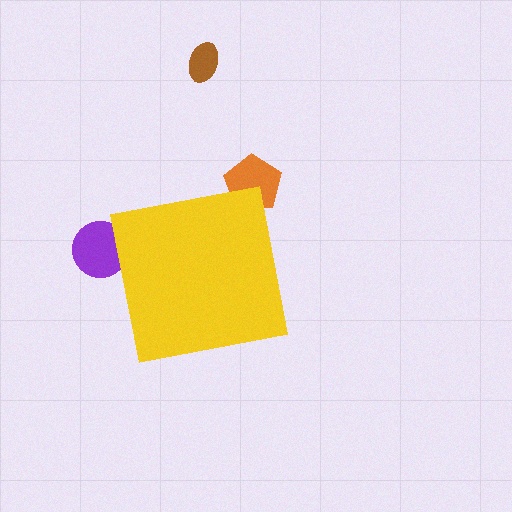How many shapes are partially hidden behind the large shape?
2 shapes are partially hidden.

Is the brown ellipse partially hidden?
No, the brown ellipse is fully visible.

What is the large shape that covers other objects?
A yellow square.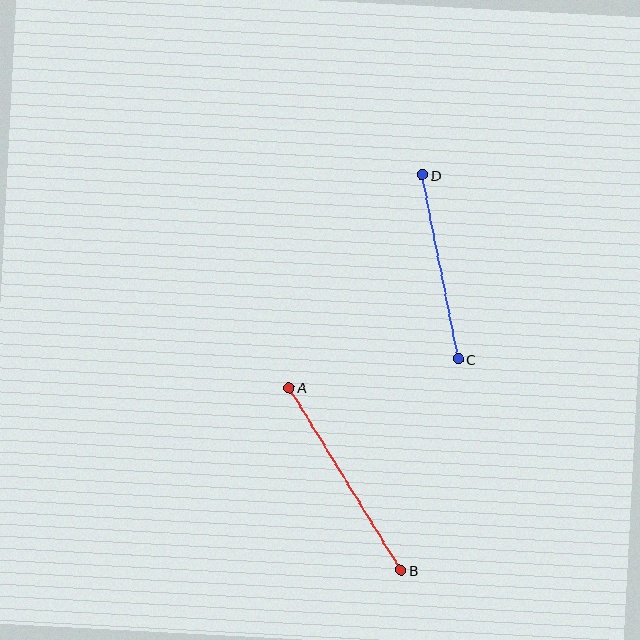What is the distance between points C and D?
The distance is approximately 188 pixels.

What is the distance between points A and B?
The distance is approximately 214 pixels.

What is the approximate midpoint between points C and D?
The midpoint is at approximately (441, 267) pixels.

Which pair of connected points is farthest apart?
Points A and B are farthest apart.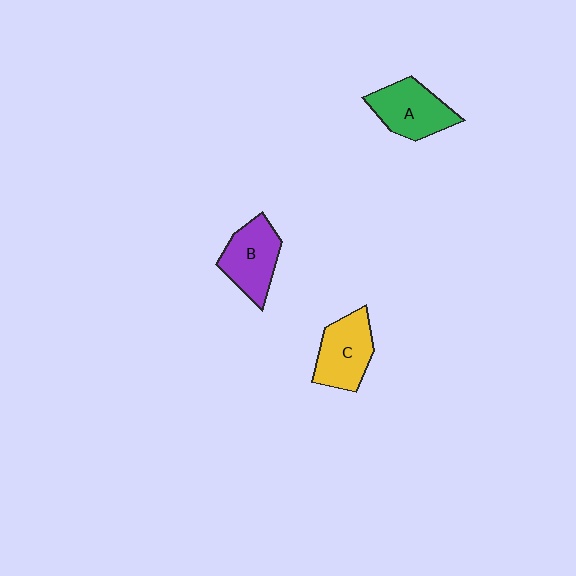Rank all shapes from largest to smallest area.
From largest to smallest: A (green), C (yellow), B (purple).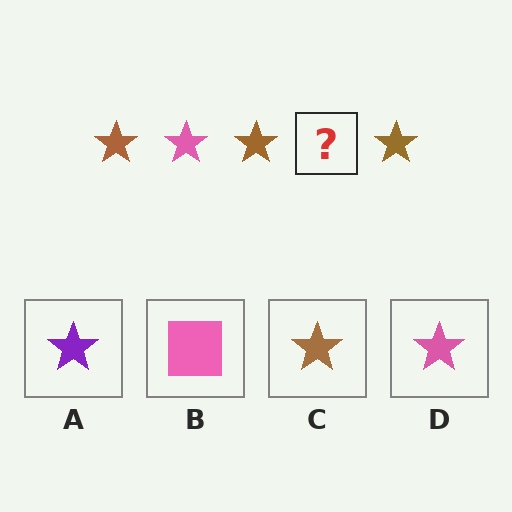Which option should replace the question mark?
Option D.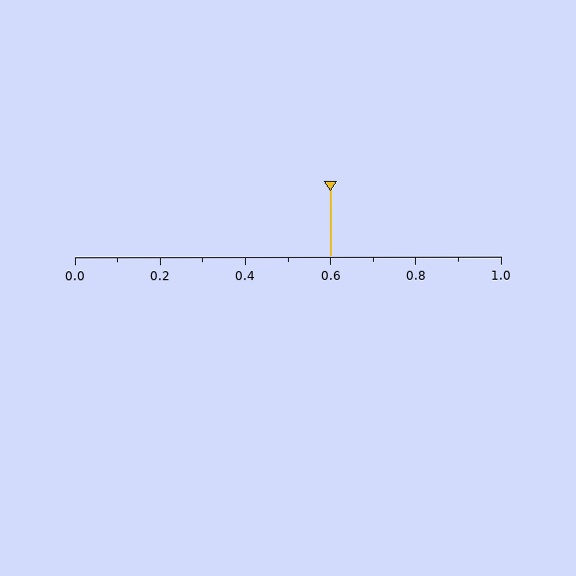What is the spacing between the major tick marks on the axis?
The major ticks are spaced 0.2 apart.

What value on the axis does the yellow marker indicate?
The marker indicates approximately 0.6.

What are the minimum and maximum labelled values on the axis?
The axis runs from 0.0 to 1.0.